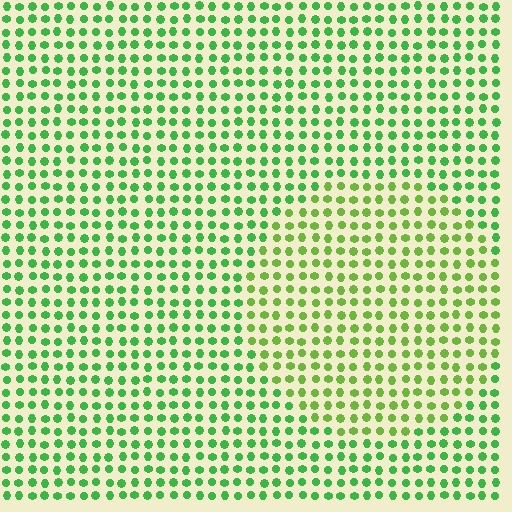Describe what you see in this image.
The image is filled with small green elements in a uniform arrangement. A circle-shaped region is visible where the elements are tinted to a slightly different hue, forming a subtle color boundary.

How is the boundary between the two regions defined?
The boundary is defined purely by a slight shift in hue (about 29 degrees). Spacing, size, and orientation are identical on both sides.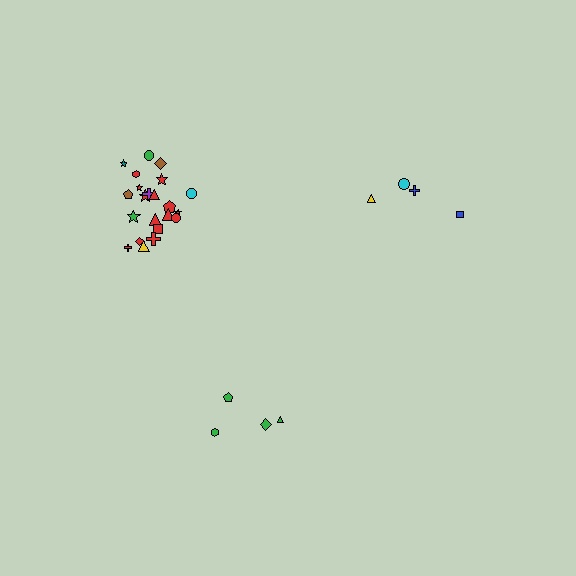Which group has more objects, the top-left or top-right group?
The top-left group.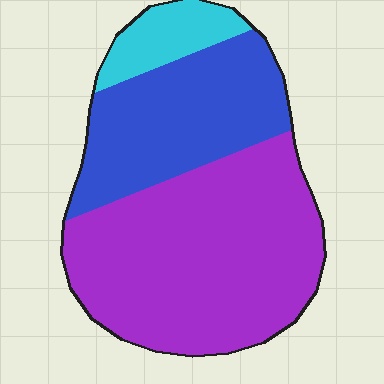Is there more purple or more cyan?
Purple.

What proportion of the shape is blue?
Blue covers around 30% of the shape.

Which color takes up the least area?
Cyan, at roughly 10%.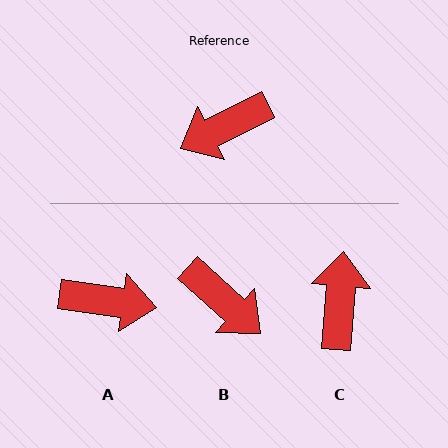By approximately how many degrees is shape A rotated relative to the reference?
Approximately 145 degrees counter-clockwise.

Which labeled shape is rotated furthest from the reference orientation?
A, about 145 degrees away.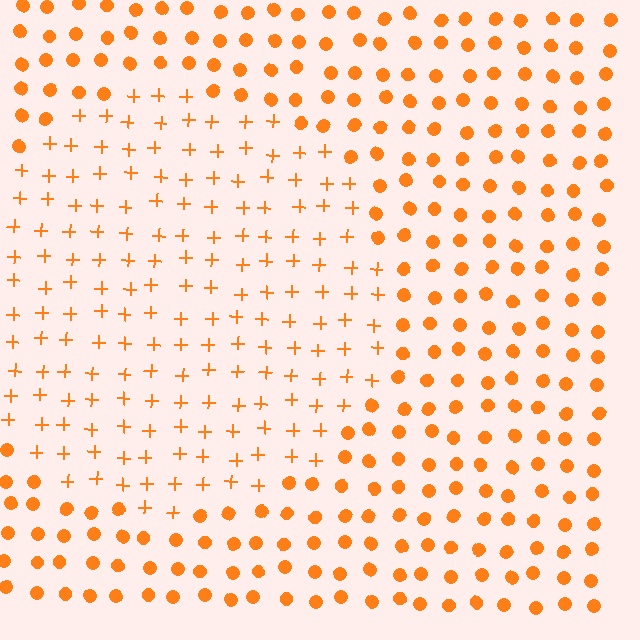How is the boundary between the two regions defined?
The boundary is defined by a change in element shape: plus signs inside vs. circles outside. All elements share the same color and spacing.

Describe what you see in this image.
The image is filled with small orange elements arranged in a uniform grid. A circle-shaped region contains plus signs, while the surrounding area contains circles. The boundary is defined purely by the change in element shape.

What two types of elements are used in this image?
The image uses plus signs inside the circle region and circles outside it.